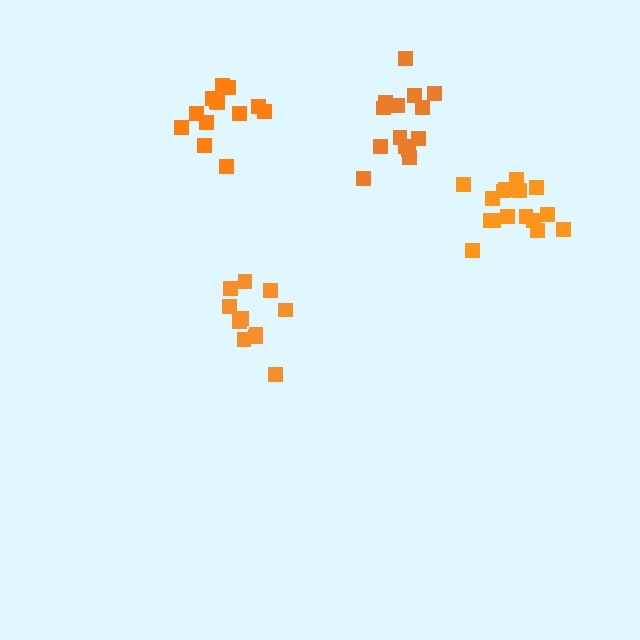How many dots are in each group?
Group 1: 11 dots, Group 2: 16 dots, Group 3: 13 dots, Group 4: 14 dots (54 total).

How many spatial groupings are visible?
There are 4 spatial groupings.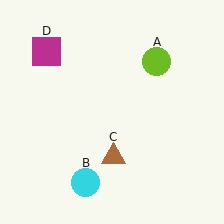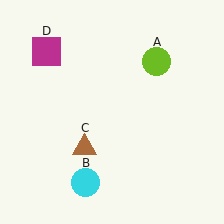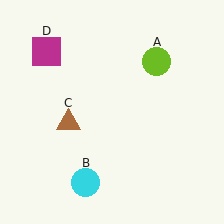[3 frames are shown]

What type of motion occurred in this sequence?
The brown triangle (object C) rotated clockwise around the center of the scene.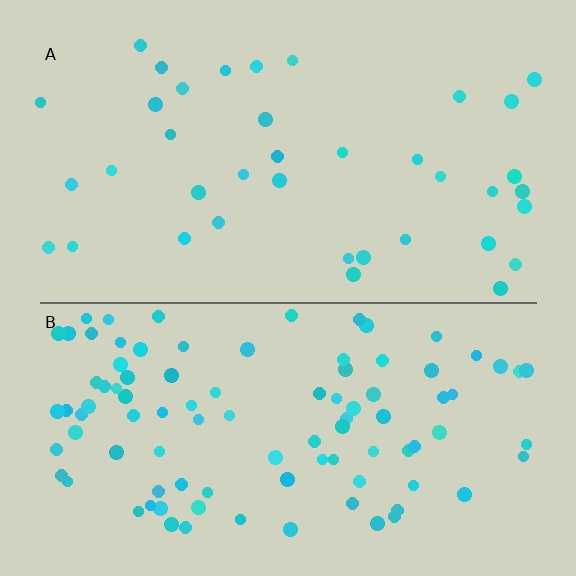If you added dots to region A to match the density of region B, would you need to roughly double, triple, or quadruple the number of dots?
Approximately triple.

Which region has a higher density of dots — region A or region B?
B (the bottom).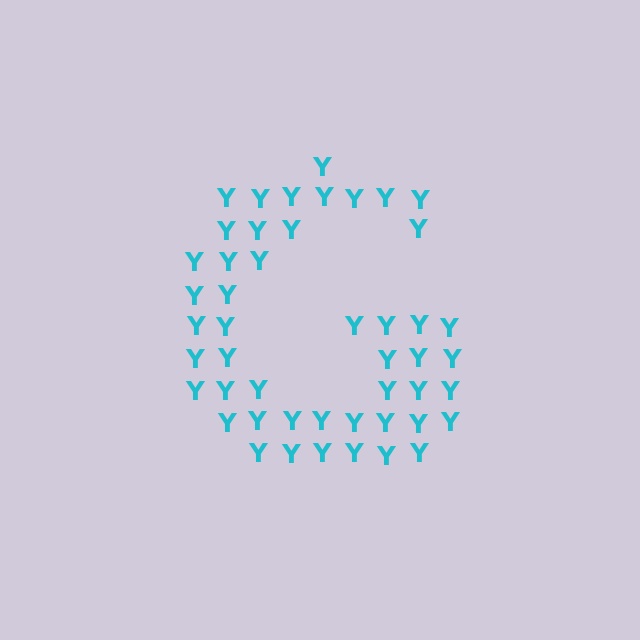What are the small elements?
The small elements are letter Y's.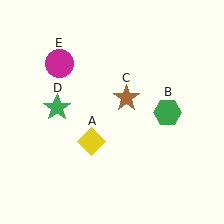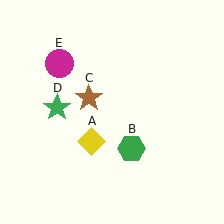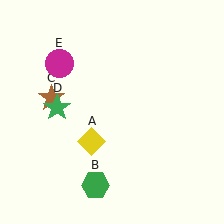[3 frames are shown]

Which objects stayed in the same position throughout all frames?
Yellow diamond (object A) and green star (object D) and magenta circle (object E) remained stationary.